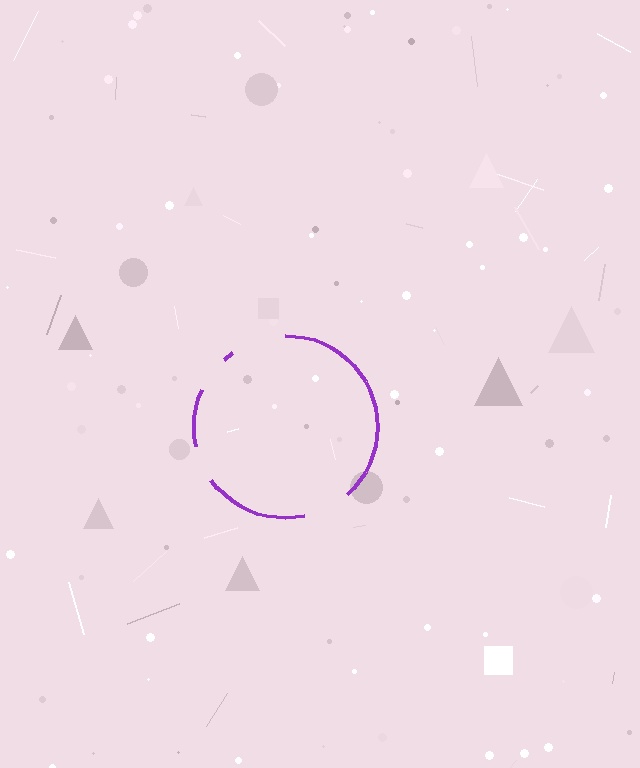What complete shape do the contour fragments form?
The contour fragments form a circle.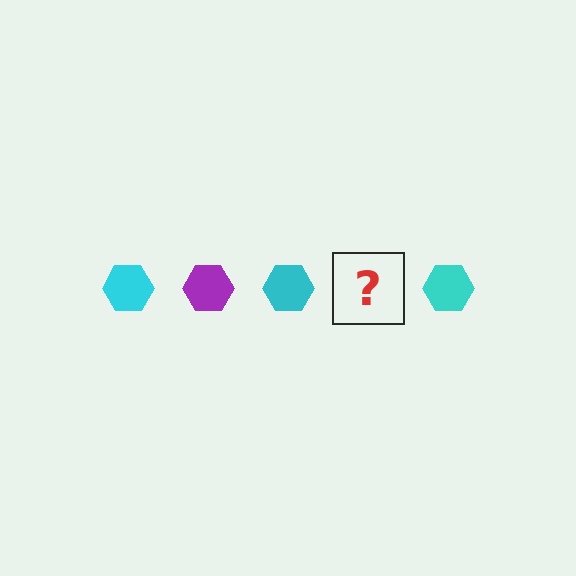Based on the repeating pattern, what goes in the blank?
The blank should be a purple hexagon.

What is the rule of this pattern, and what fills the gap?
The rule is that the pattern cycles through cyan, purple hexagons. The gap should be filled with a purple hexagon.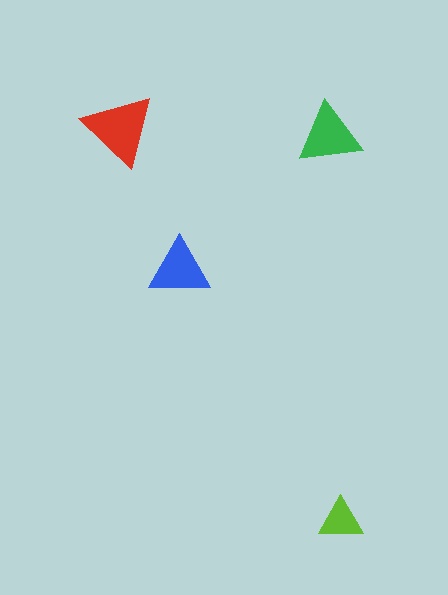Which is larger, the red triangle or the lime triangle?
The red one.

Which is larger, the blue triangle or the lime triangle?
The blue one.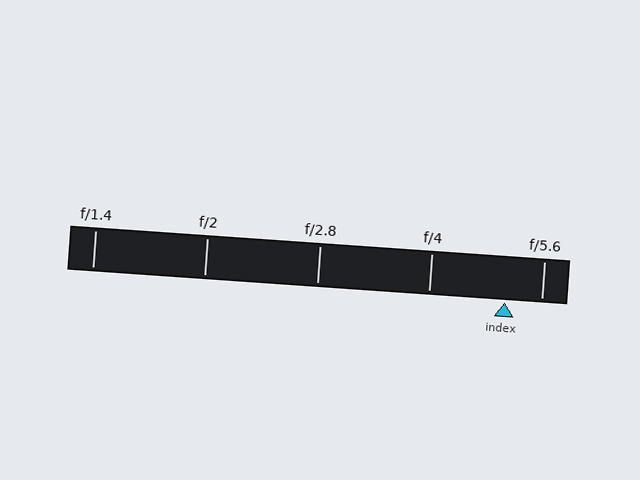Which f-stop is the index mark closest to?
The index mark is closest to f/5.6.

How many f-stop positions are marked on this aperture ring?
There are 5 f-stop positions marked.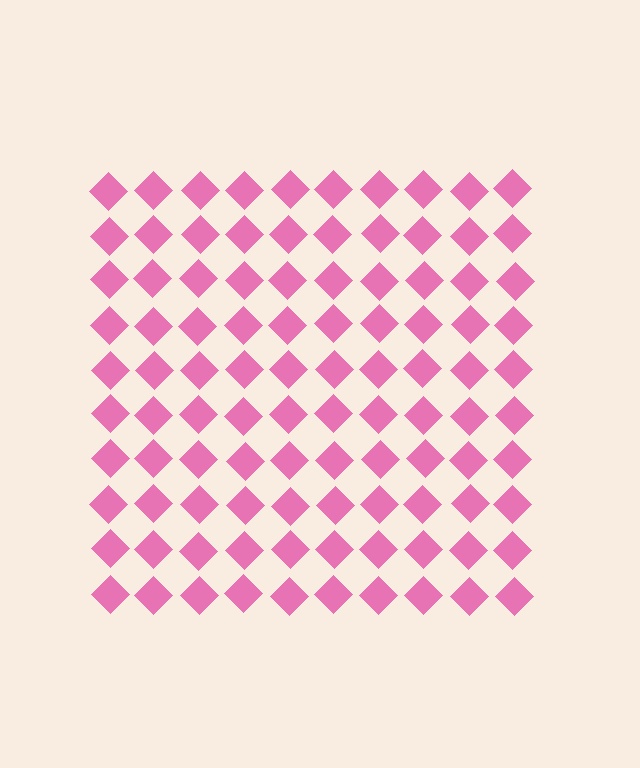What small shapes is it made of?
It is made of small diamonds.